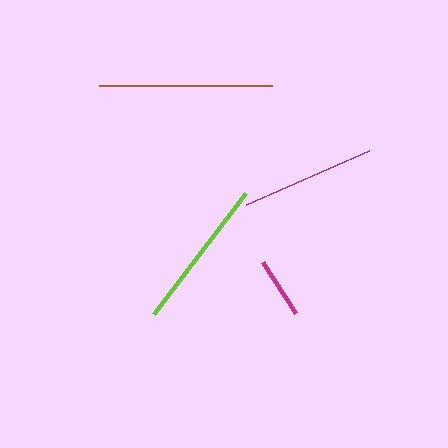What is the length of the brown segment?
The brown segment is approximately 173 pixels long.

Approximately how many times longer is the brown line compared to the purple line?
The brown line is approximately 1.3 times the length of the purple line.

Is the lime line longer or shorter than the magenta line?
The lime line is longer than the magenta line.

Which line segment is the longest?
The brown line is the longest at approximately 173 pixels.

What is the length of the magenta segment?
The magenta segment is approximately 61 pixels long.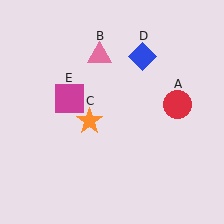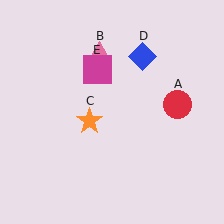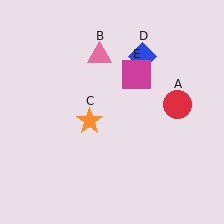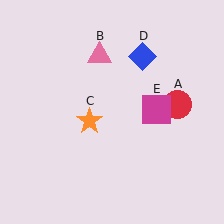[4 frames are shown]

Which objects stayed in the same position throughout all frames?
Red circle (object A) and pink triangle (object B) and orange star (object C) and blue diamond (object D) remained stationary.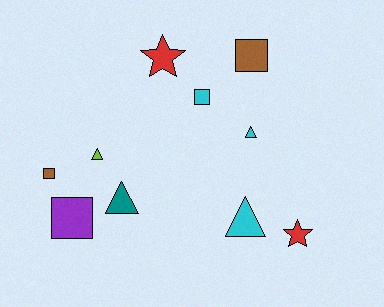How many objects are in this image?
There are 10 objects.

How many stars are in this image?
There are 2 stars.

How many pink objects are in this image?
There are no pink objects.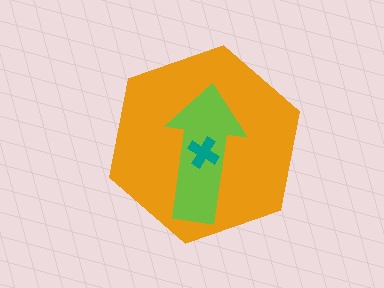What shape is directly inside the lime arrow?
The teal cross.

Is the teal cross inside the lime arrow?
Yes.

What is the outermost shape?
The orange hexagon.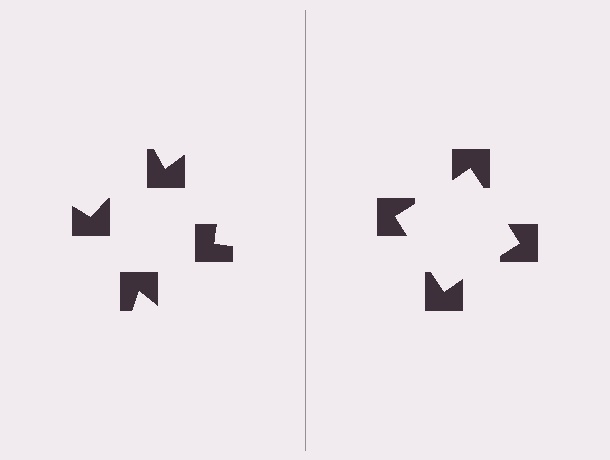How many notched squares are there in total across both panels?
8 — 4 on each side.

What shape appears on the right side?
An illusory square.